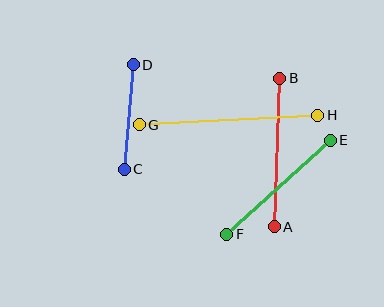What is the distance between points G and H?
The distance is approximately 179 pixels.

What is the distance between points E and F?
The distance is approximately 140 pixels.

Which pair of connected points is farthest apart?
Points G and H are farthest apart.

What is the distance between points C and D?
The distance is approximately 105 pixels.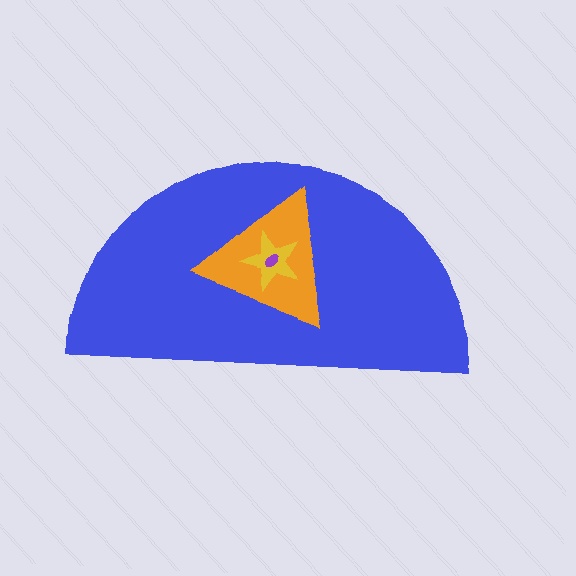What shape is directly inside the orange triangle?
The yellow star.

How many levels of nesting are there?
4.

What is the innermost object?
The purple ellipse.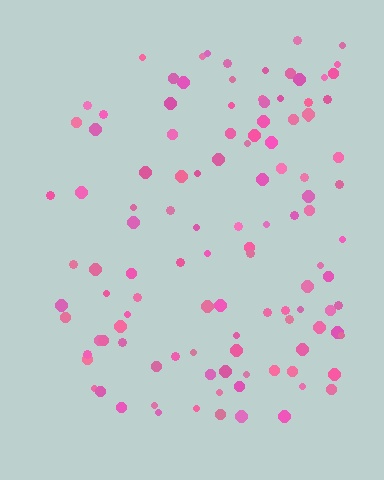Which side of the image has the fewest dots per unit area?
The left.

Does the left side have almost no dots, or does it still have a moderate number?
Still a moderate number, just noticeably fewer than the right.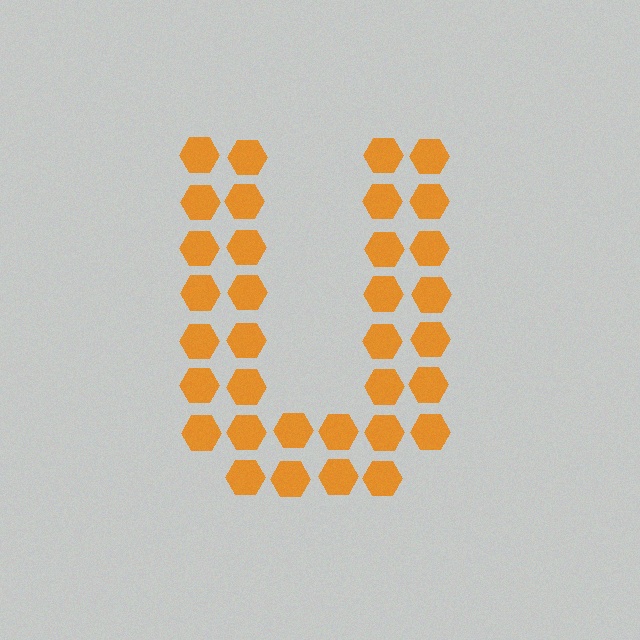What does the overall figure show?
The overall figure shows the letter U.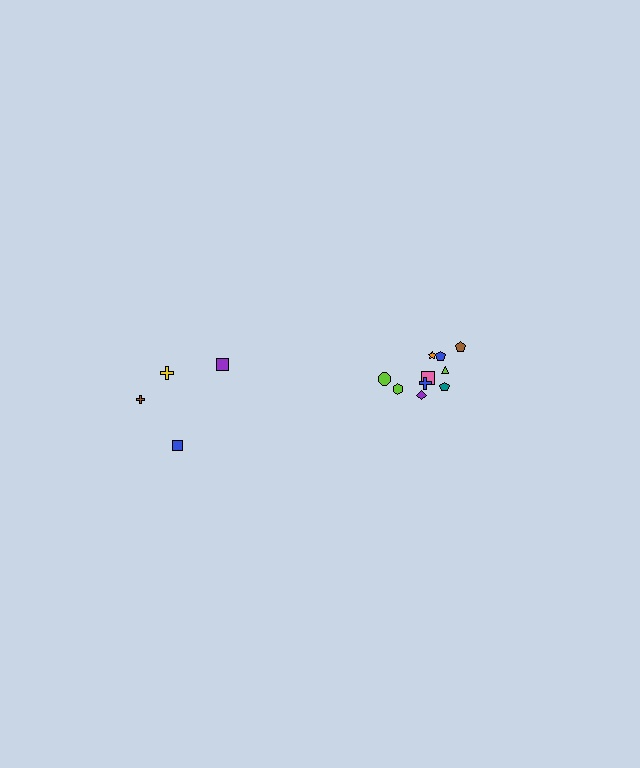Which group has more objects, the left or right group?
The right group.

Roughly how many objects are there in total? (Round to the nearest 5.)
Roughly 15 objects in total.